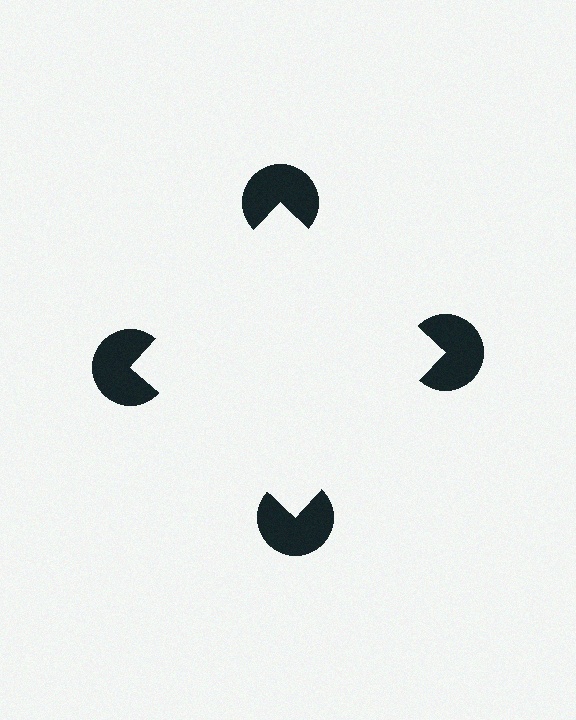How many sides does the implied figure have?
4 sides.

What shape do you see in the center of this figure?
An illusory square — its edges are inferred from the aligned wedge cuts in the pac-man discs, not physically drawn.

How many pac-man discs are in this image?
There are 4 — one at each vertex of the illusory square.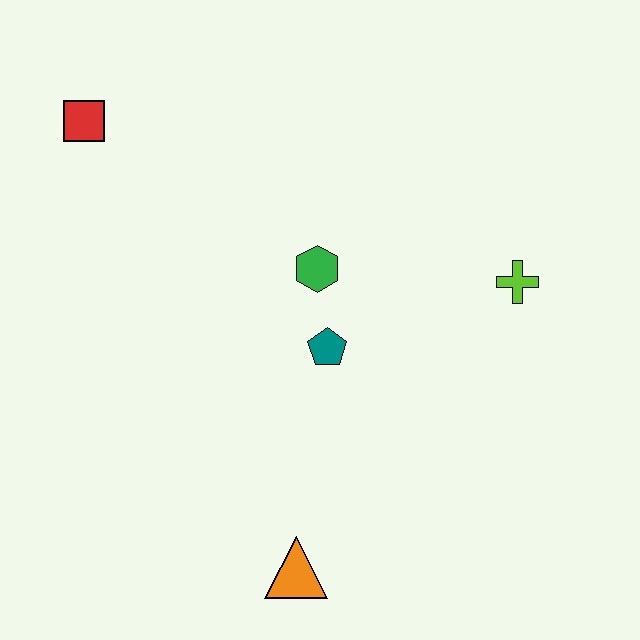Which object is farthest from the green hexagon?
The orange triangle is farthest from the green hexagon.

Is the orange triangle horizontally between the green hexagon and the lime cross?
No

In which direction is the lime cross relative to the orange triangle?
The lime cross is above the orange triangle.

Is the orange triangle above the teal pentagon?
No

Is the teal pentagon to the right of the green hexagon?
Yes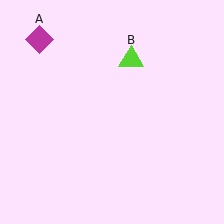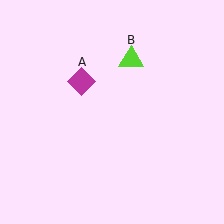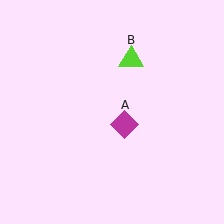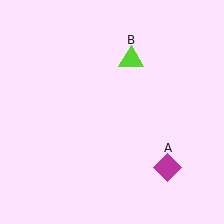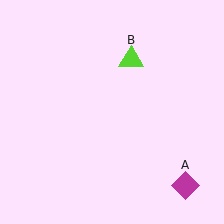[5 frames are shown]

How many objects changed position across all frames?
1 object changed position: magenta diamond (object A).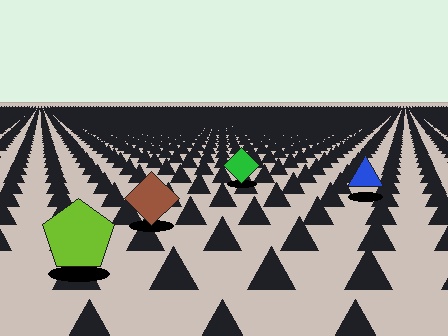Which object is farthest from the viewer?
The green diamond is farthest from the viewer. It appears smaller and the ground texture around it is denser.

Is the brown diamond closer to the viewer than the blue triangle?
Yes. The brown diamond is closer — you can tell from the texture gradient: the ground texture is coarser near it.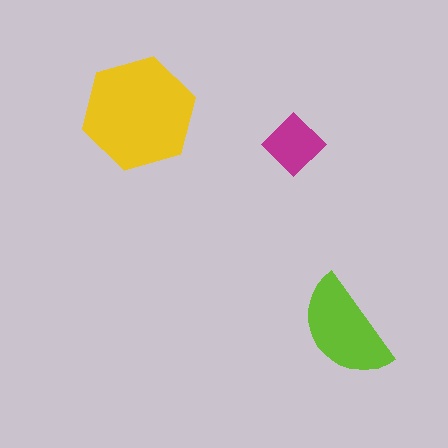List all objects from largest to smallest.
The yellow hexagon, the lime semicircle, the magenta diamond.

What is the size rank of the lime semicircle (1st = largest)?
2nd.